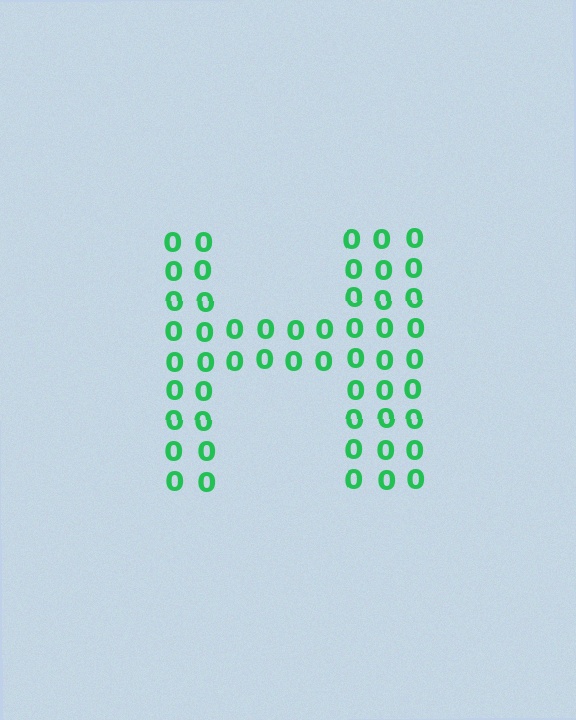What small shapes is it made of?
It is made of small digit 0's.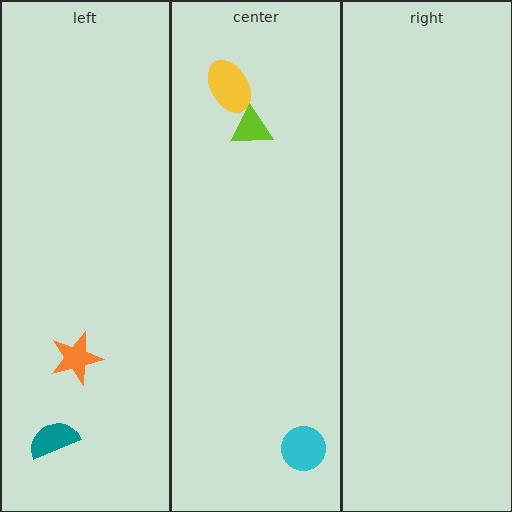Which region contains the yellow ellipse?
The center region.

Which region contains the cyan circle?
The center region.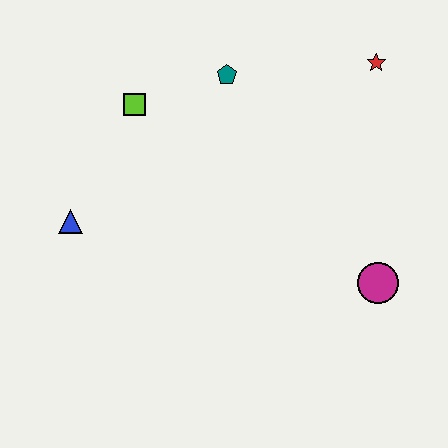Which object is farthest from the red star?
The blue triangle is farthest from the red star.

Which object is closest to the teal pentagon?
The lime square is closest to the teal pentagon.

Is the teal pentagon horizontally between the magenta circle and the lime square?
Yes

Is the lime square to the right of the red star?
No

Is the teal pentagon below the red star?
Yes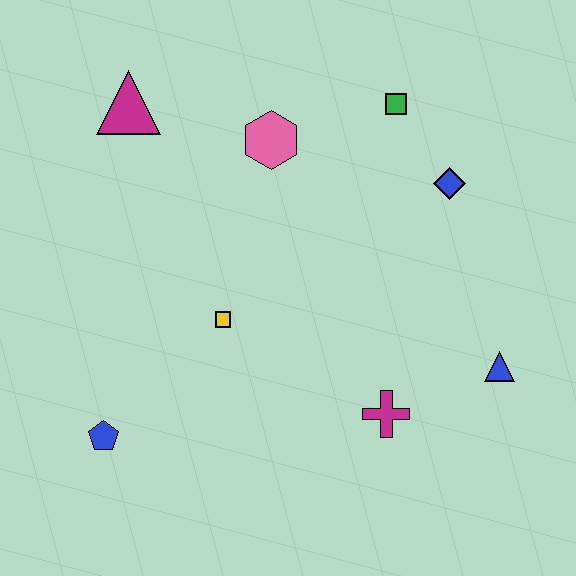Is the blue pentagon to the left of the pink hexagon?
Yes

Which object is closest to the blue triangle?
The magenta cross is closest to the blue triangle.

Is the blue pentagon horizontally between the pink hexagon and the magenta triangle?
No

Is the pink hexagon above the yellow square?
Yes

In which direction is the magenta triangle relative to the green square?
The magenta triangle is to the left of the green square.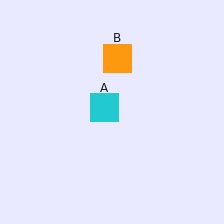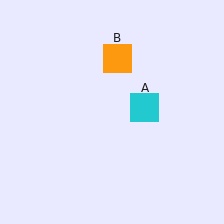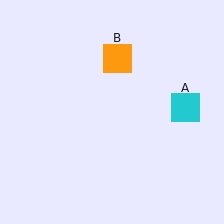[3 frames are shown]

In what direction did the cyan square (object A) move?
The cyan square (object A) moved right.